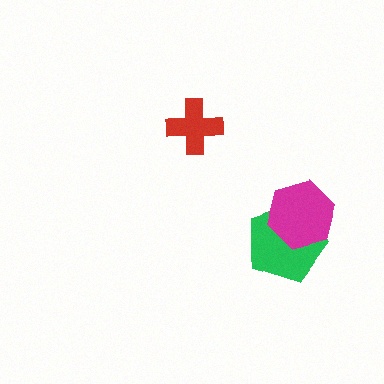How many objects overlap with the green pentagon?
1 object overlaps with the green pentagon.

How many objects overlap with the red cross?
0 objects overlap with the red cross.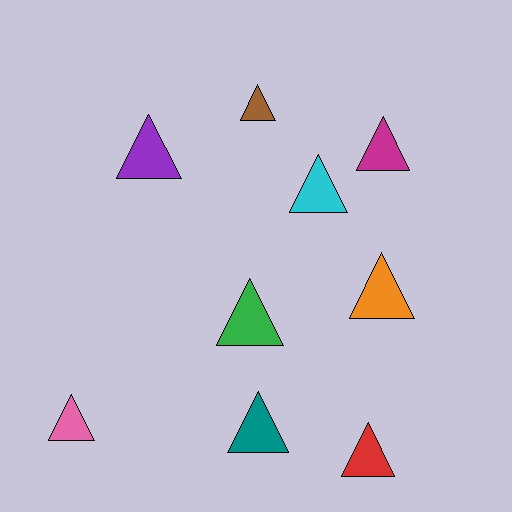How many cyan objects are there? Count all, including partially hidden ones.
There is 1 cyan object.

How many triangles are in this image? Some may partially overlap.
There are 9 triangles.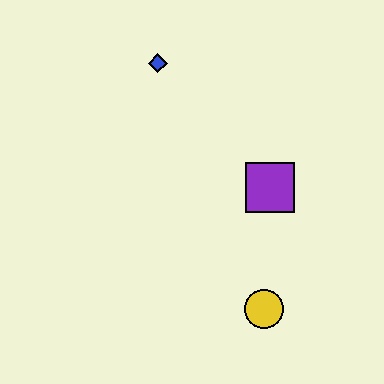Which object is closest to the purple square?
The yellow circle is closest to the purple square.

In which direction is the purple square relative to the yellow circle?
The purple square is above the yellow circle.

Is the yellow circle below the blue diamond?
Yes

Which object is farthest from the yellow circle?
The blue diamond is farthest from the yellow circle.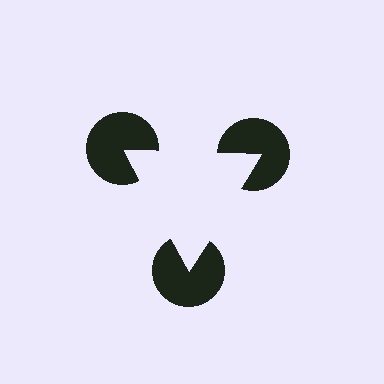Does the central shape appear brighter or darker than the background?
It typically appears slightly brighter than the background, even though no actual brightness change is drawn.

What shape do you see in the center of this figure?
An illusory triangle — its edges are inferred from the aligned wedge cuts in the pac-man discs, not physically drawn.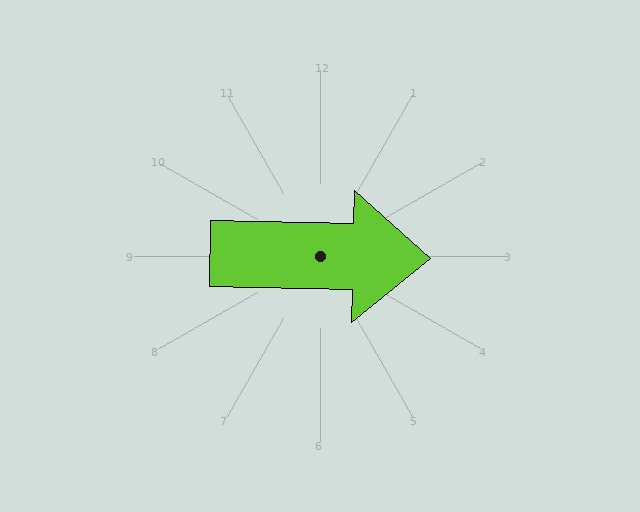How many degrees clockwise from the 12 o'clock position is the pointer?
Approximately 91 degrees.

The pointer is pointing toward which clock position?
Roughly 3 o'clock.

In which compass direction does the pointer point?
East.